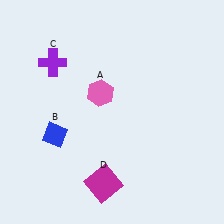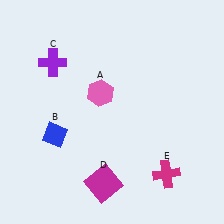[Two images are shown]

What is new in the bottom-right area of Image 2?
A magenta cross (E) was added in the bottom-right area of Image 2.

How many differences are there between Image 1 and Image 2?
There is 1 difference between the two images.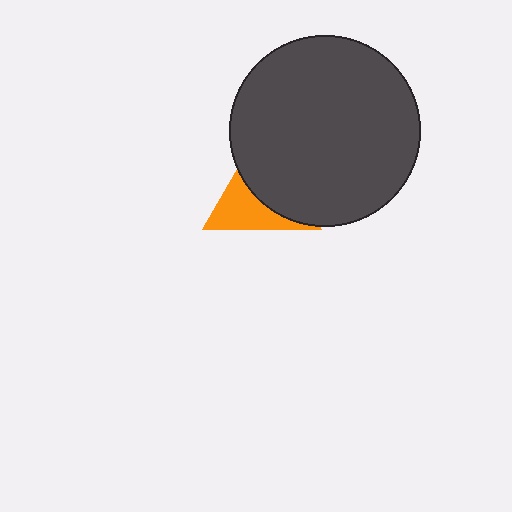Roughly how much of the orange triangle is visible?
A small part of it is visible (roughly 44%).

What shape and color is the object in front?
The object in front is a dark gray circle.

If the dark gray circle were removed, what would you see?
You would see the complete orange triangle.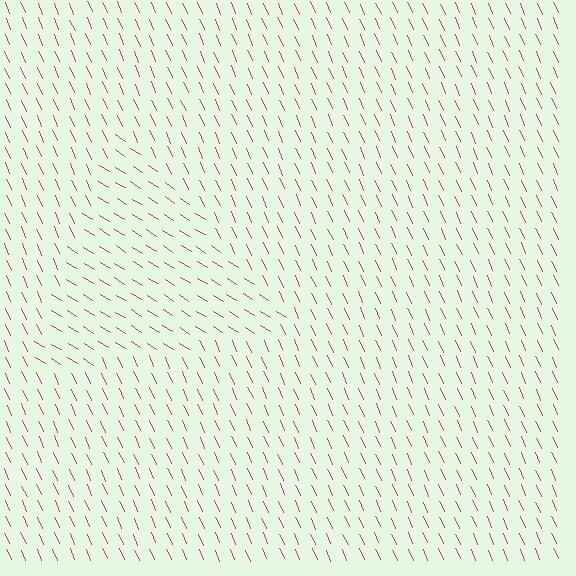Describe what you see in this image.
The image is filled with small magenta line segments. A triangle region in the image has lines oriented differently from the surrounding lines, creating a visible texture boundary.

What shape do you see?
I see a triangle.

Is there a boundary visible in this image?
Yes, there is a texture boundary formed by a change in line orientation.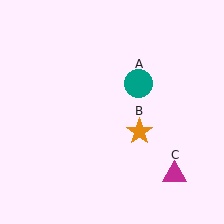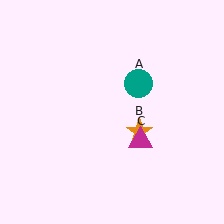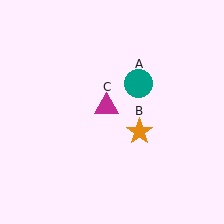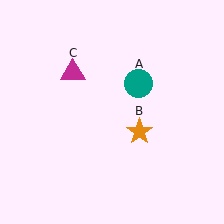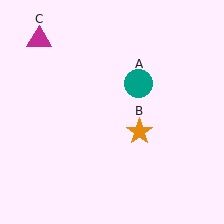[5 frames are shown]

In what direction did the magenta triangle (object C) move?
The magenta triangle (object C) moved up and to the left.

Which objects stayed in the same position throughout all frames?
Teal circle (object A) and orange star (object B) remained stationary.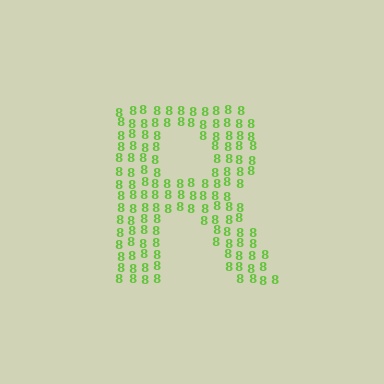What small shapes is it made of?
It is made of small digit 8's.